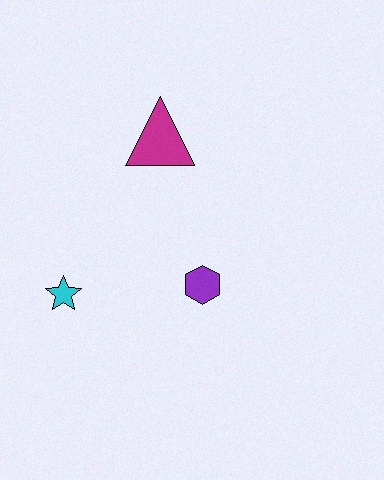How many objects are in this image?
There are 3 objects.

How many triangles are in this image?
There is 1 triangle.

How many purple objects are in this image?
There is 1 purple object.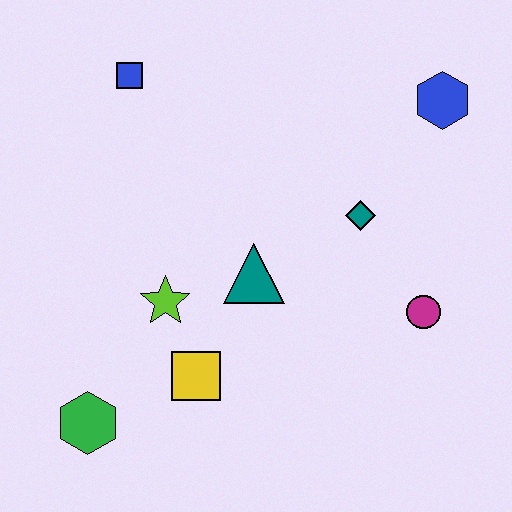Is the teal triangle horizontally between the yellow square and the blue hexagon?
Yes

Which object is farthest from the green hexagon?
The blue hexagon is farthest from the green hexagon.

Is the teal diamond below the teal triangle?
No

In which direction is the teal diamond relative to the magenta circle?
The teal diamond is above the magenta circle.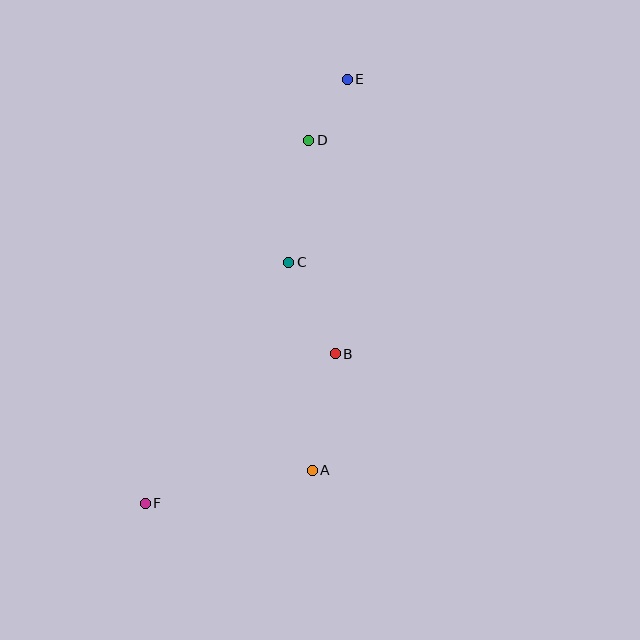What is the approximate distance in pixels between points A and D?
The distance between A and D is approximately 330 pixels.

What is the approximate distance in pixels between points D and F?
The distance between D and F is approximately 398 pixels.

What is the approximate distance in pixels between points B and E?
The distance between B and E is approximately 275 pixels.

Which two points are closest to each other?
Points D and E are closest to each other.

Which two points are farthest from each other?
Points E and F are farthest from each other.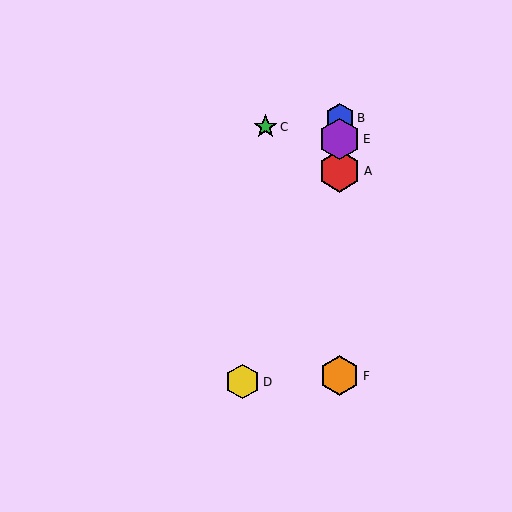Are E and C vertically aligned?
No, E is at x≈340 and C is at x≈265.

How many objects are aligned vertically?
4 objects (A, B, E, F) are aligned vertically.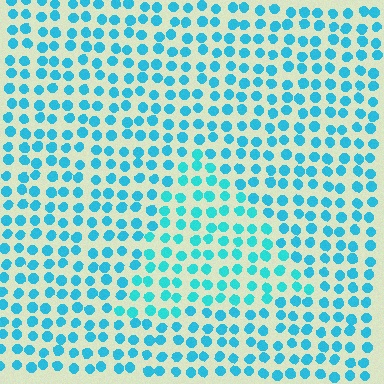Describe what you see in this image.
The image is filled with small cyan elements in a uniform arrangement. A triangle-shaped region is visible where the elements are tinted to a slightly different hue, forming a subtle color boundary.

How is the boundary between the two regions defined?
The boundary is defined purely by a slight shift in hue (about 14 degrees). Spacing, size, and orientation are identical on both sides.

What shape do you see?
I see a triangle.